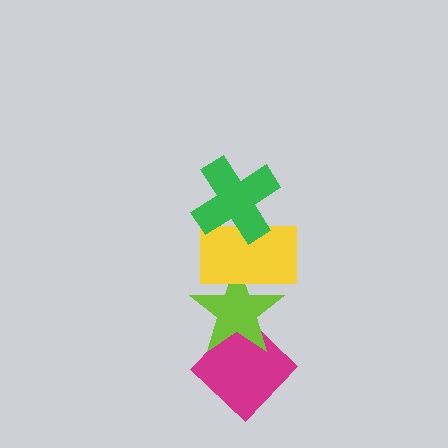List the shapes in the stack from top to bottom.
From top to bottom: the green cross, the yellow rectangle, the lime star, the magenta diamond.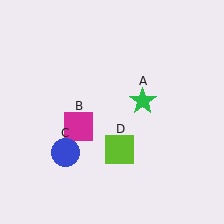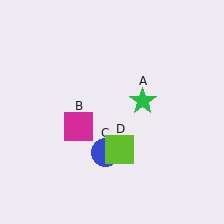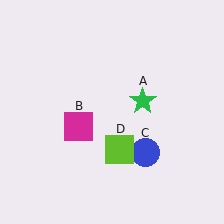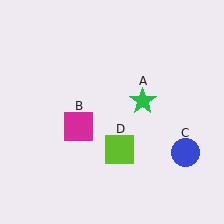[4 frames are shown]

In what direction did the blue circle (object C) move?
The blue circle (object C) moved right.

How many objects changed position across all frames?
1 object changed position: blue circle (object C).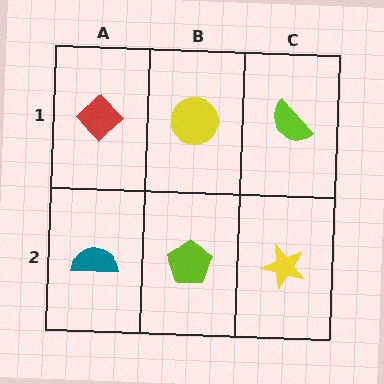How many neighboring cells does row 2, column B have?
3.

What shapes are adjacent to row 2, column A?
A red diamond (row 1, column A), a lime pentagon (row 2, column B).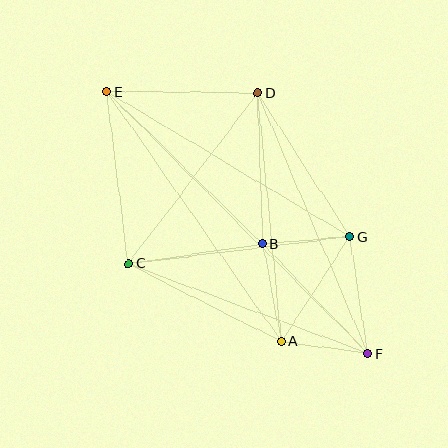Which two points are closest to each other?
Points B and G are closest to each other.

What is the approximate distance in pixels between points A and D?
The distance between A and D is approximately 250 pixels.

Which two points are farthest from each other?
Points E and F are farthest from each other.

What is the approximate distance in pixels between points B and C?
The distance between B and C is approximately 136 pixels.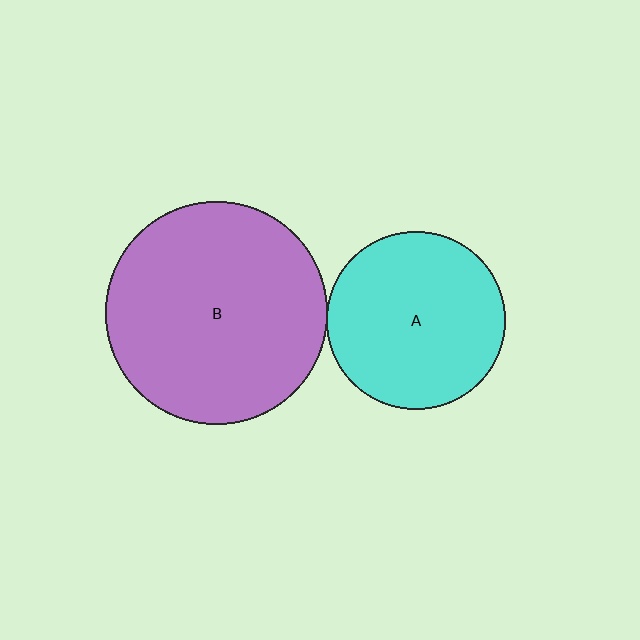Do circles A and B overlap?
Yes.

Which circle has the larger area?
Circle B (purple).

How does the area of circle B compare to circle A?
Approximately 1.6 times.